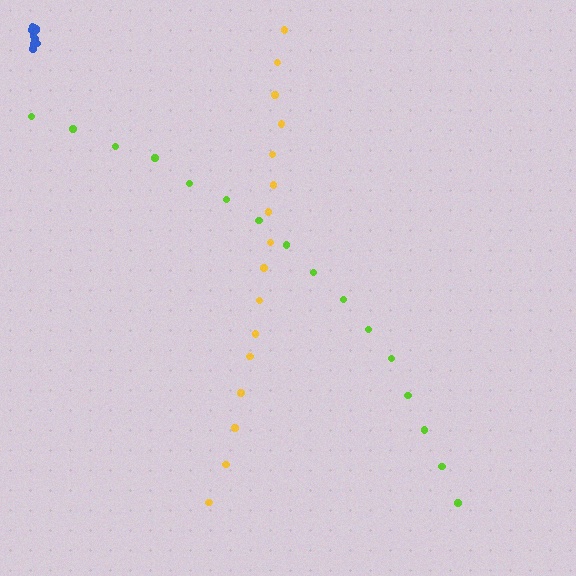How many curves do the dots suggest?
There are 3 distinct paths.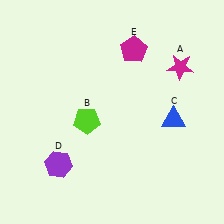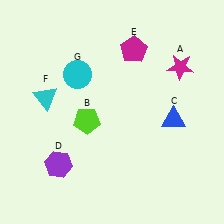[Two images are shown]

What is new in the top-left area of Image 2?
A cyan circle (G) was added in the top-left area of Image 2.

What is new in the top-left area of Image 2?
A cyan triangle (F) was added in the top-left area of Image 2.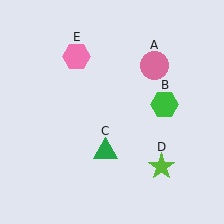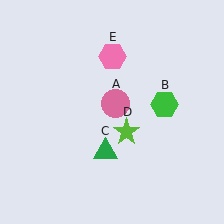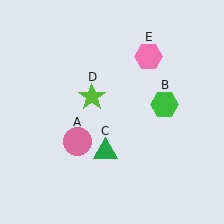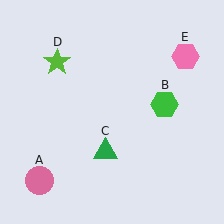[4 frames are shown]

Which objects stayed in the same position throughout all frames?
Green hexagon (object B) and green triangle (object C) remained stationary.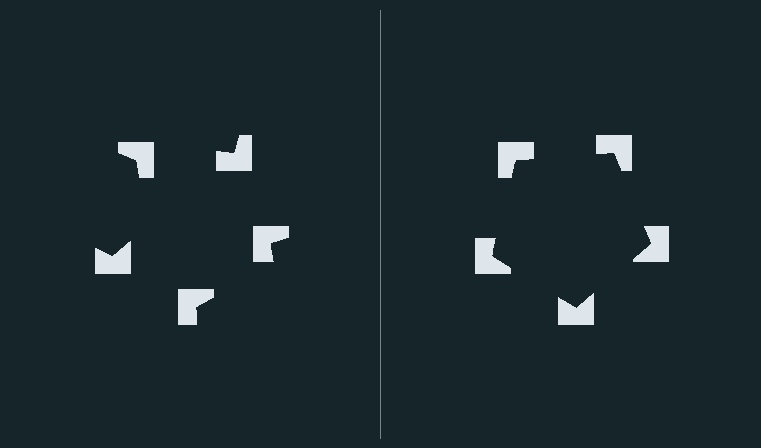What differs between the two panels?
The notched squares are positioned identically on both sides; only the wedge orientations differ. On the right they align to a pentagon; on the left they are misaligned.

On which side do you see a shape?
An illusory pentagon appears on the right side. On the left side the wedge cuts are rotated, so no coherent shape forms.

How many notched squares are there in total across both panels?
10 — 5 on each side.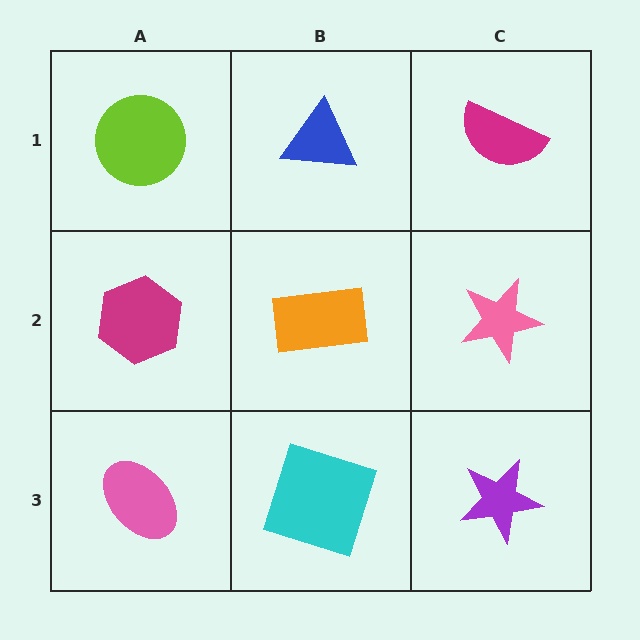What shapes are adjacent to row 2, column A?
A lime circle (row 1, column A), a pink ellipse (row 3, column A), an orange rectangle (row 2, column B).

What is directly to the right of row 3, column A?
A cyan square.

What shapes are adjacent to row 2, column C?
A magenta semicircle (row 1, column C), a purple star (row 3, column C), an orange rectangle (row 2, column B).